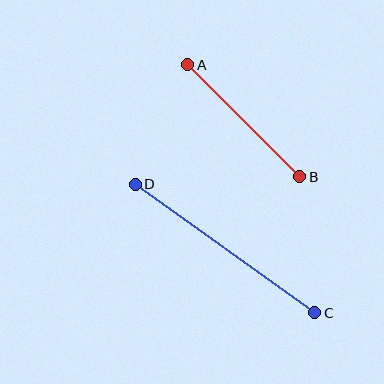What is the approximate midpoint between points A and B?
The midpoint is at approximately (244, 121) pixels.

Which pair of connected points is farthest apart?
Points C and D are farthest apart.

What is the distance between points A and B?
The distance is approximately 158 pixels.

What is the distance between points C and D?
The distance is approximately 221 pixels.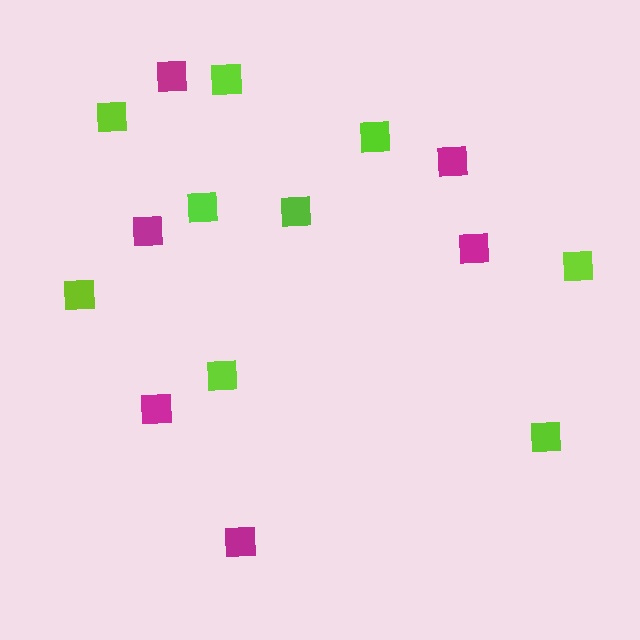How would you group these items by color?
There are 2 groups: one group of magenta squares (6) and one group of lime squares (9).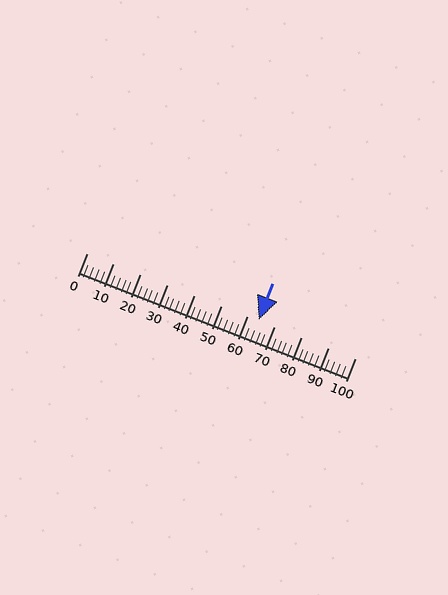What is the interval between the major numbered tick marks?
The major tick marks are spaced 10 units apart.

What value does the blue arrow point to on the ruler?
The blue arrow points to approximately 64.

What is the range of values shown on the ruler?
The ruler shows values from 0 to 100.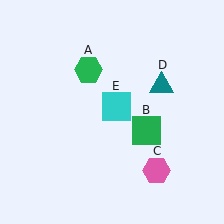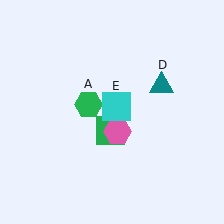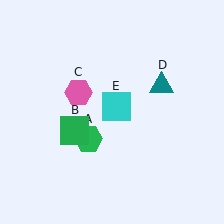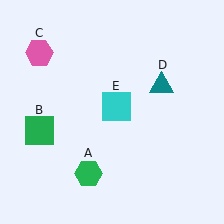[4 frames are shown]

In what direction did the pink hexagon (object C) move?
The pink hexagon (object C) moved up and to the left.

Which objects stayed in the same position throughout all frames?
Teal triangle (object D) and cyan square (object E) remained stationary.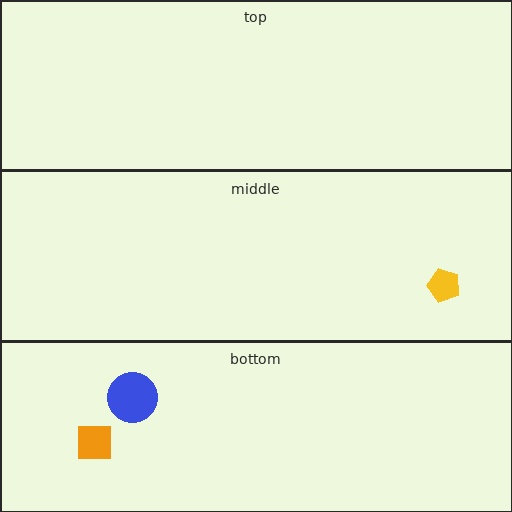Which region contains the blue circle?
The bottom region.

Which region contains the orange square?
The bottom region.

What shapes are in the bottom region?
The blue circle, the orange square.